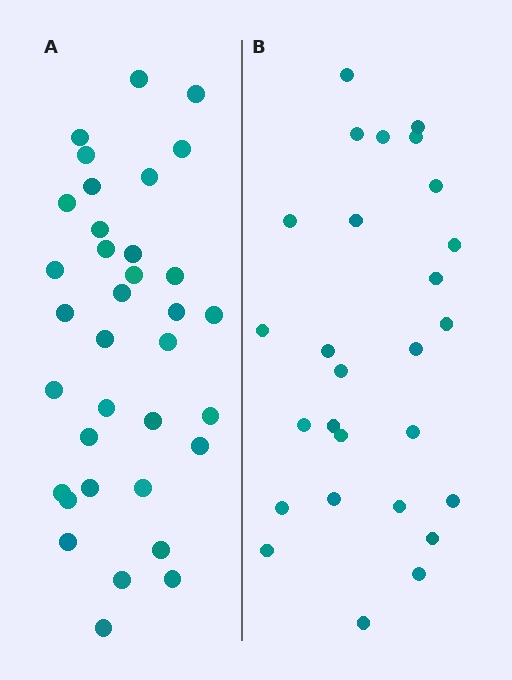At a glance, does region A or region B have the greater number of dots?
Region A (the left region) has more dots.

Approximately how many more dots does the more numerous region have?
Region A has roughly 8 or so more dots than region B.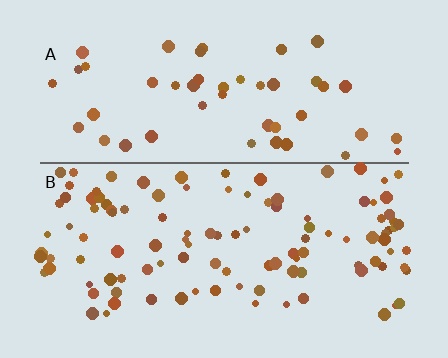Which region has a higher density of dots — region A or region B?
B (the bottom).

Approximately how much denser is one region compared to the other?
Approximately 2.2× — region B over region A.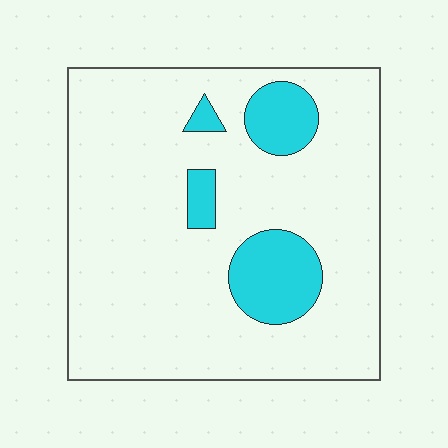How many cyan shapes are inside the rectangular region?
4.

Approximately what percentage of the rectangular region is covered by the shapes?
Approximately 15%.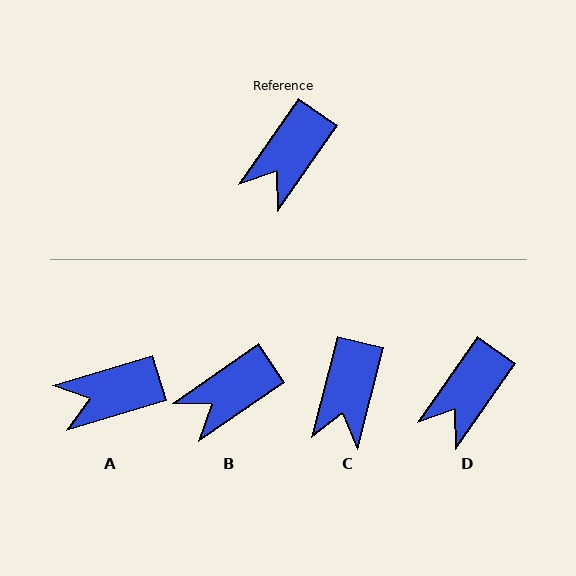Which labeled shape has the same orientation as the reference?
D.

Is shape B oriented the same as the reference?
No, it is off by about 20 degrees.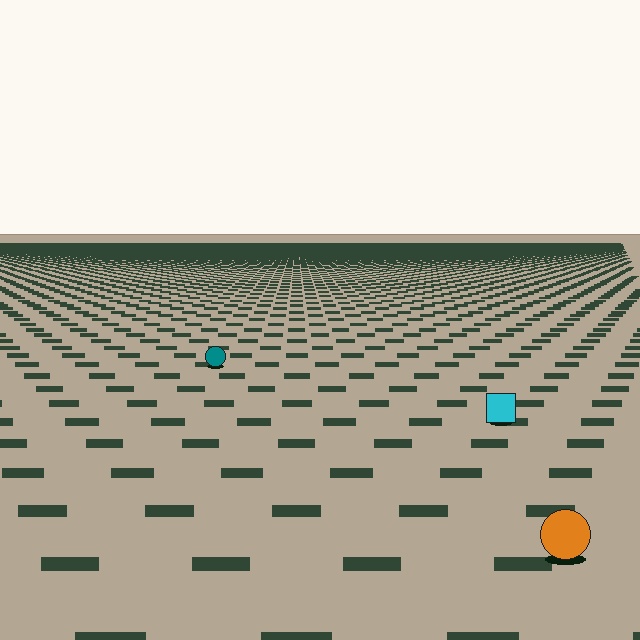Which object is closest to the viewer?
The orange circle is closest. The texture marks near it are larger and more spread out.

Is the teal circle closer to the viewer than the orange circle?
No. The orange circle is closer — you can tell from the texture gradient: the ground texture is coarser near it.